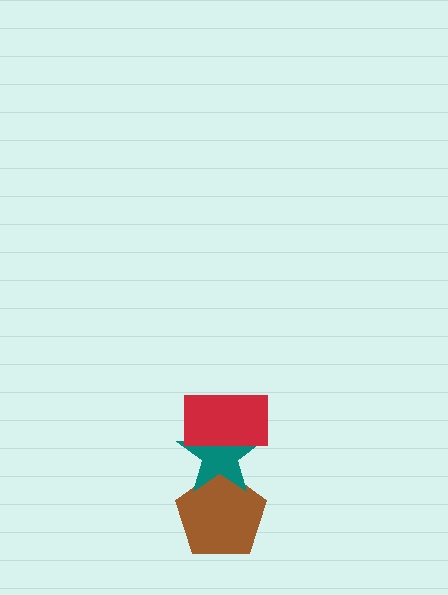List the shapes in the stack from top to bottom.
From top to bottom: the red rectangle, the teal star, the brown pentagon.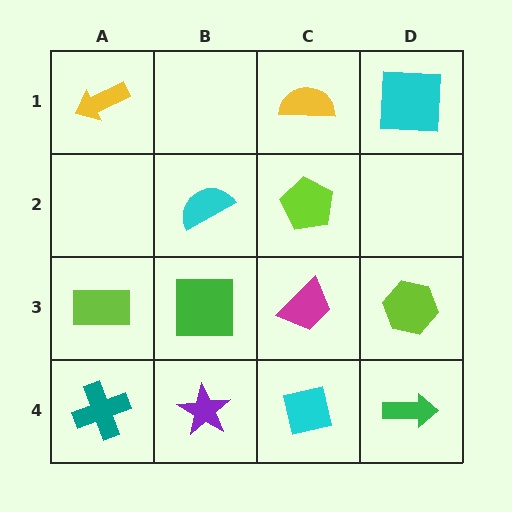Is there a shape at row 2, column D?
No, that cell is empty.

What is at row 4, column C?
A cyan square.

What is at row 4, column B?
A purple star.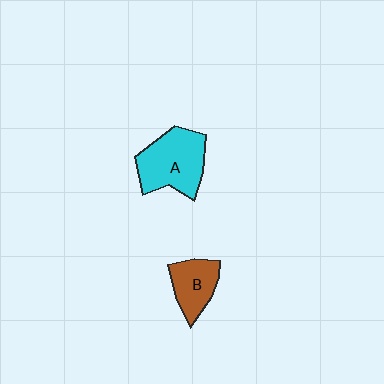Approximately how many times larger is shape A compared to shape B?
Approximately 1.6 times.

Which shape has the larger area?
Shape A (cyan).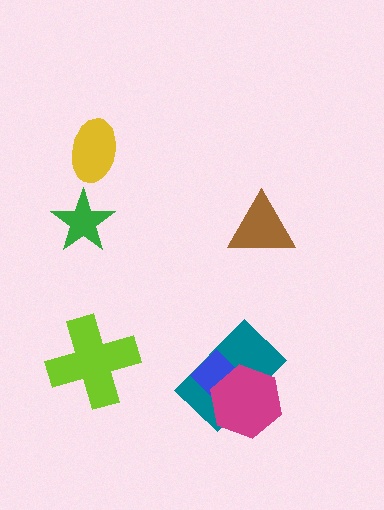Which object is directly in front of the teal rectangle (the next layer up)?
The blue diamond is directly in front of the teal rectangle.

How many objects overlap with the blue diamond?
2 objects overlap with the blue diamond.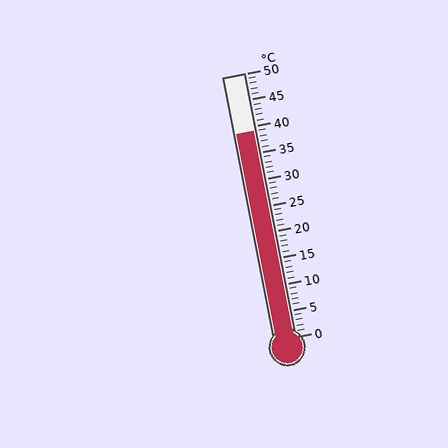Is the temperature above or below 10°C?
The temperature is above 10°C.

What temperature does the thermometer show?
The thermometer shows approximately 39°C.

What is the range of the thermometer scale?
The thermometer scale ranges from 0°C to 50°C.